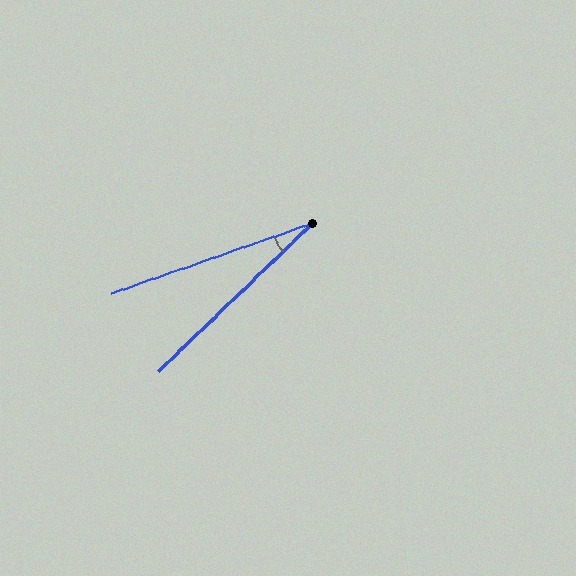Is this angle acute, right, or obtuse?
It is acute.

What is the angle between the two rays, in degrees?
Approximately 25 degrees.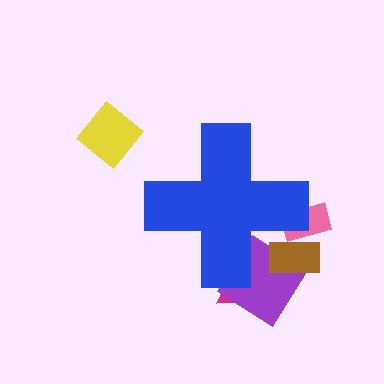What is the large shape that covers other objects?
A blue cross.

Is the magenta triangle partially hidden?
Yes, the magenta triangle is partially hidden behind the blue cross.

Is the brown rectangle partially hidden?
Yes, the brown rectangle is partially hidden behind the blue cross.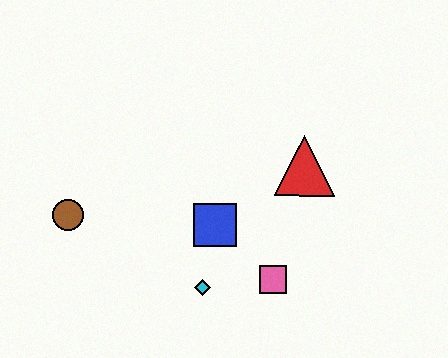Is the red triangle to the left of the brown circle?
No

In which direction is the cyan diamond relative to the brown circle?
The cyan diamond is to the right of the brown circle.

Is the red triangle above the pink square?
Yes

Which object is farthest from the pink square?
The brown circle is farthest from the pink square.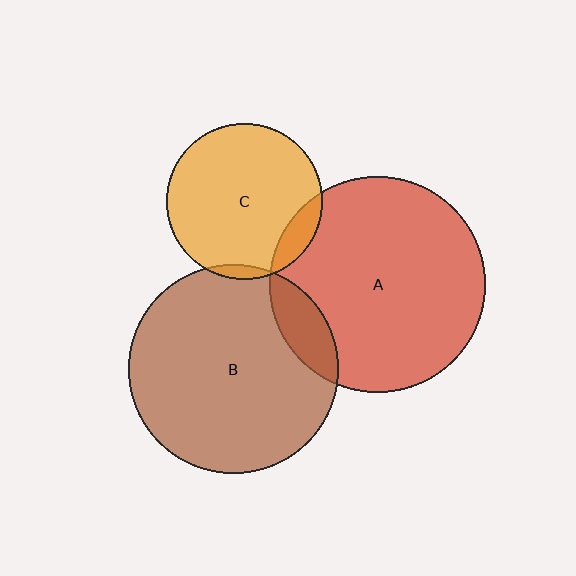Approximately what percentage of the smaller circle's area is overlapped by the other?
Approximately 10%.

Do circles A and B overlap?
Yes.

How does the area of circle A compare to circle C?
Approximately 1.9 times.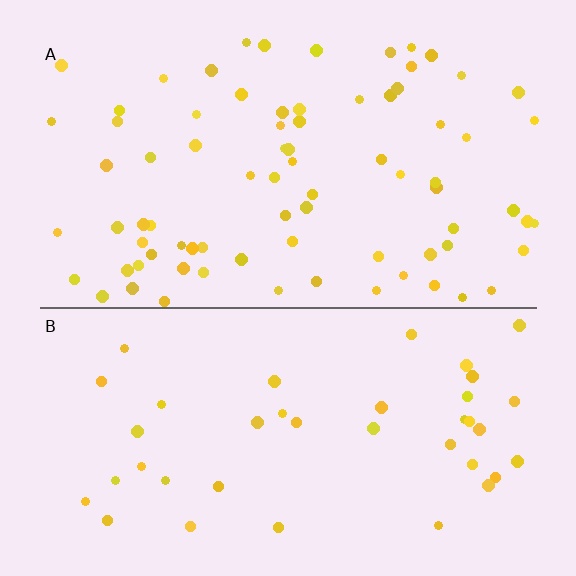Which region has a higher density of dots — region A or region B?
A (the top).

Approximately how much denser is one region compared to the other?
Approximately 2.0× — region A over region B.